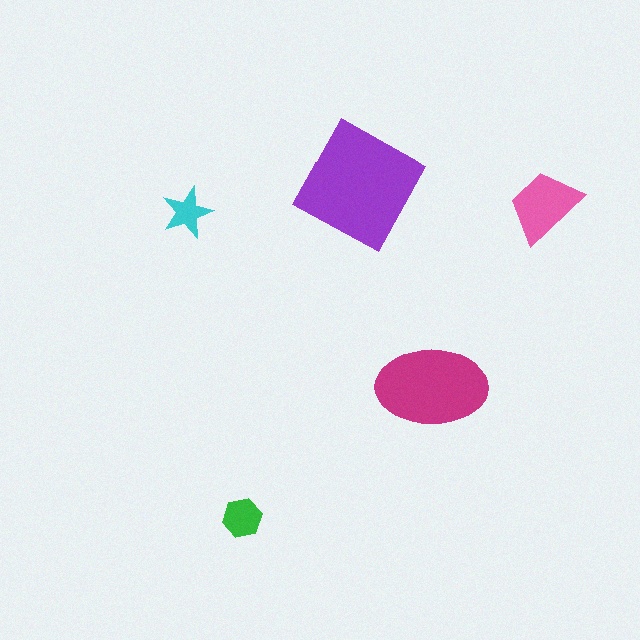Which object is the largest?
The purple square.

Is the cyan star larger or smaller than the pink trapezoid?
Smaller.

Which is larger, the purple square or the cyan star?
The purple square.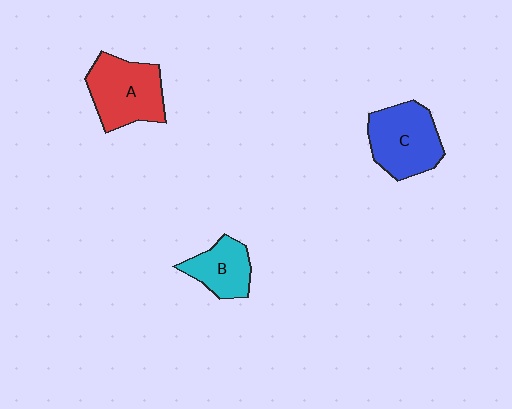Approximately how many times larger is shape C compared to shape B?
Approximately 1.5 times.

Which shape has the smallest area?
Shape B (cyan).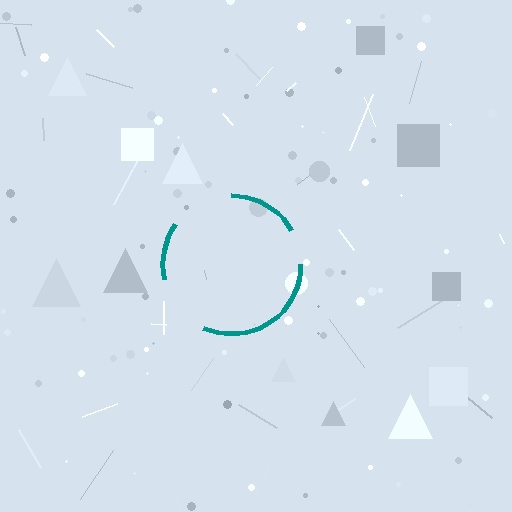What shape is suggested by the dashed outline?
The dashed outline suggests a circle.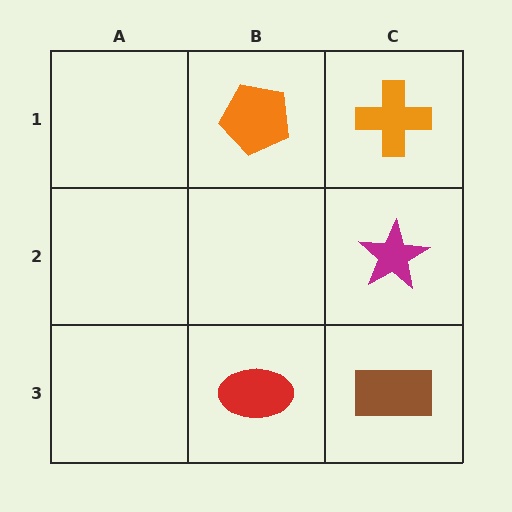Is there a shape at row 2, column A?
No, that cell is empty.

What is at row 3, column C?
A brown rectangle.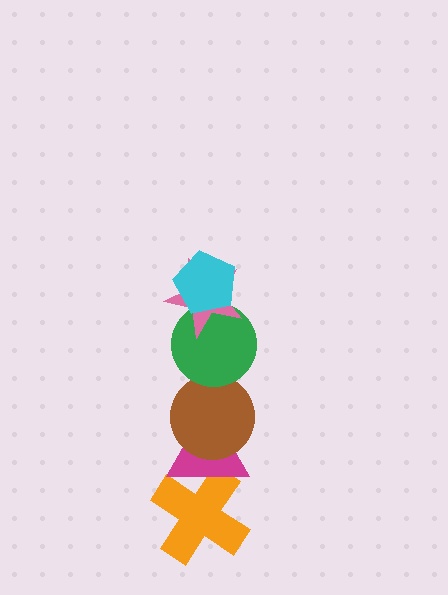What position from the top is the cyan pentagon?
The cyan pentagon is 1st from the top.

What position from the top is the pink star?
The pink star is 2nd from the top.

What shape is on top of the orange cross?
The magenta triangle is on top of the orange cross.